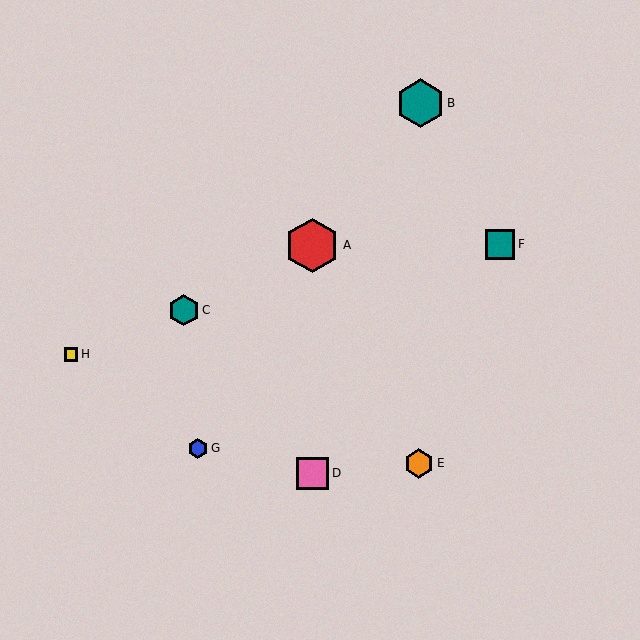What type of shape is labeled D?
Shape D is a pink square.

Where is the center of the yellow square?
The center of the yellow square is at (71, 354).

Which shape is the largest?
The red hexagon (labeled A) is the largest.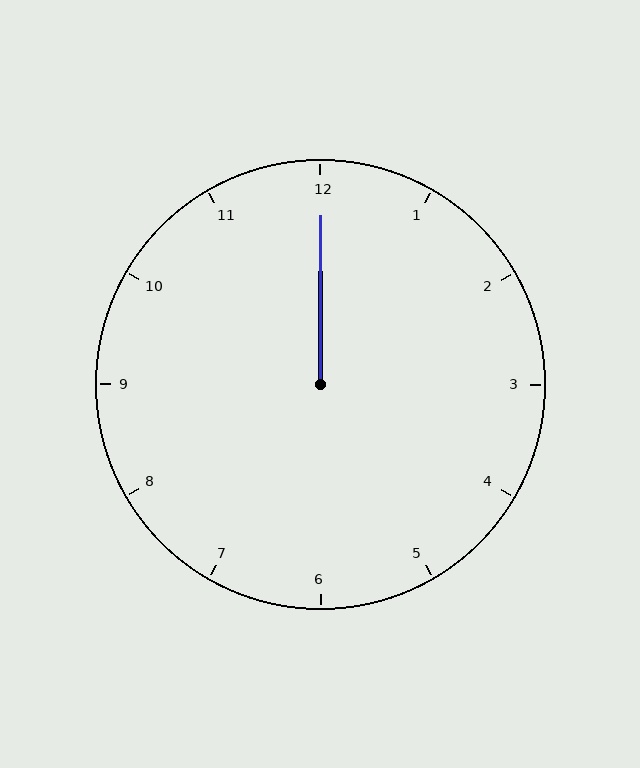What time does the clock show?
12:00.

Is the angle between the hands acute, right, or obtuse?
It is acute.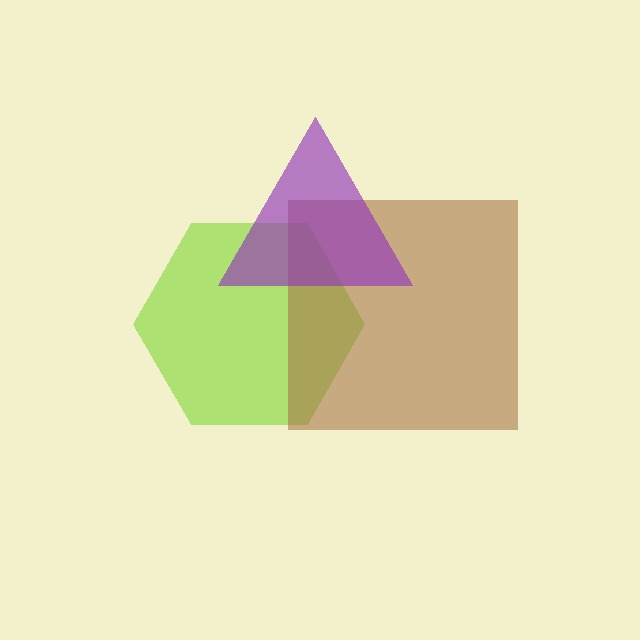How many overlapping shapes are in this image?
There are 3 overlapping shapes in the image.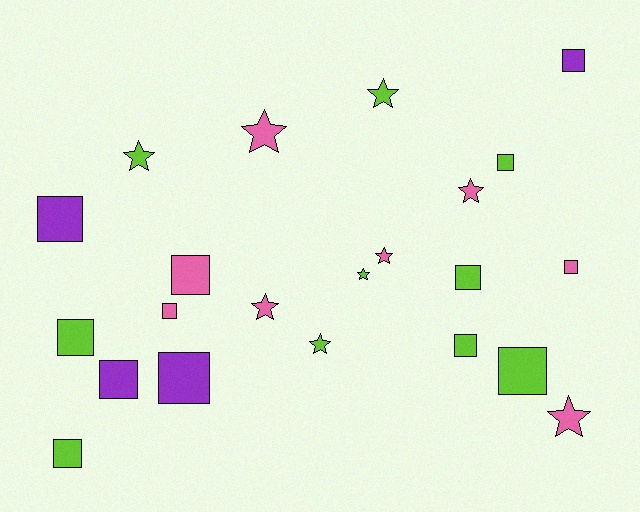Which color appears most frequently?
Lime, with 10 objects.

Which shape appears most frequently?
Square, with 13 objects.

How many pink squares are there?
There are 3 pink squares.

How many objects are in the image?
There are 22 objects.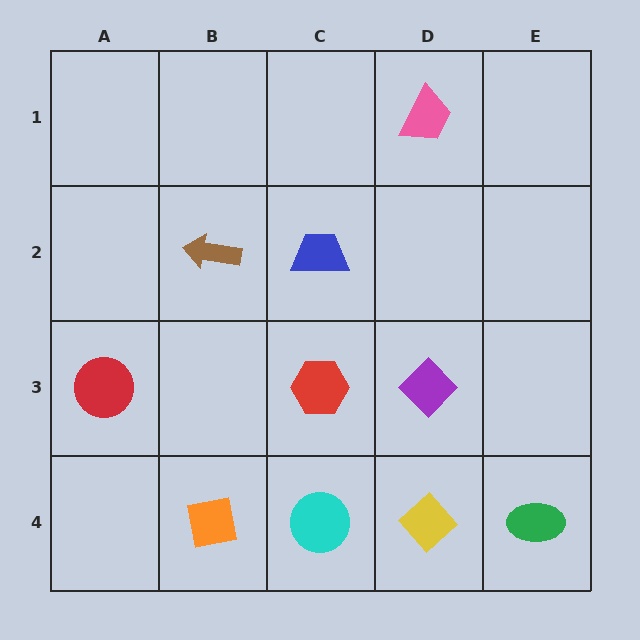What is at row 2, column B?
A brown arrow.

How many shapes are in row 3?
3 shapes.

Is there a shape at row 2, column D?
No, that cell is empty.